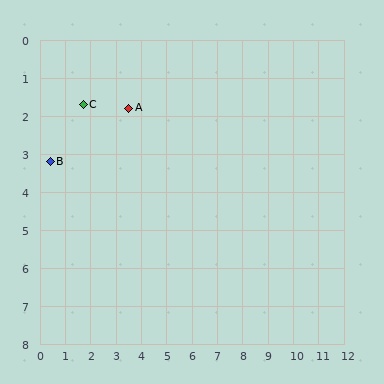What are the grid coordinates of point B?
Point B is at approximately (0.4, 3.2).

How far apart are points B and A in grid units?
Points B and A are about 3.4 grid units apart.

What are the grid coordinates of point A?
Point A is at approximately (3.5, 1.8).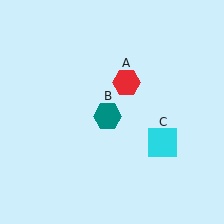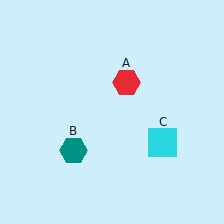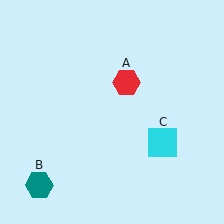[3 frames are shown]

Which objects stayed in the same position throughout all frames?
Red hexagon (object A) and cyan square (object C) remained stationary.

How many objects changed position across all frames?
1 object changed position: teal hexagon (object B).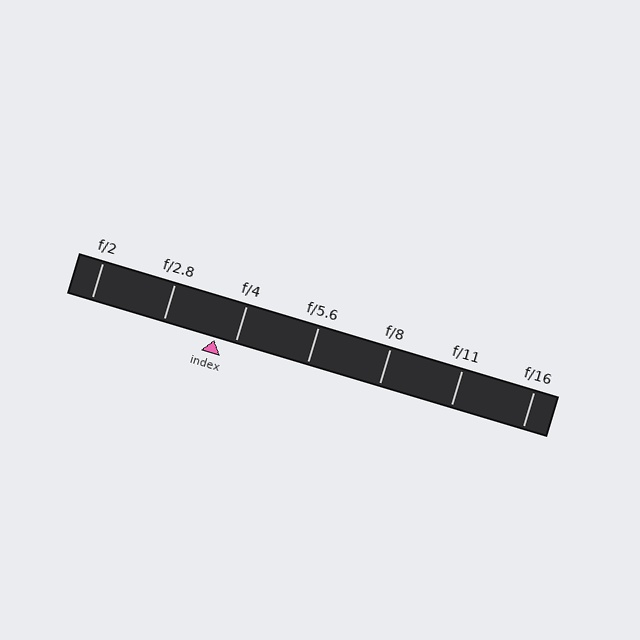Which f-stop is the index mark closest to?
The index mark is closest to f/4.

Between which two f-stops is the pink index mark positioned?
The index mark is between f/2.8 and f/4.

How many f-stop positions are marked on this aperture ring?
There are 7 f-stop positions marked.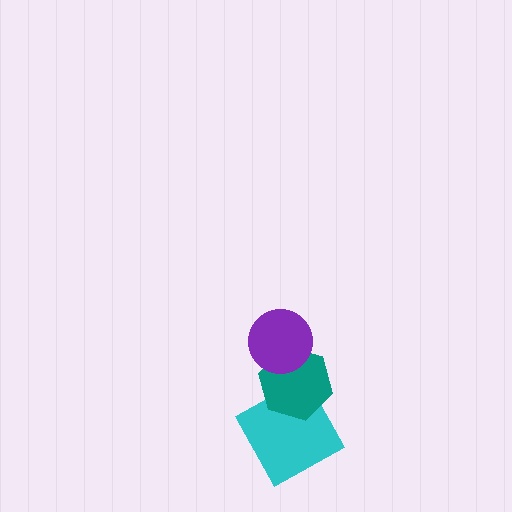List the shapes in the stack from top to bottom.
From top to bottom: the purple circle, the teal hexagon, the cyan square.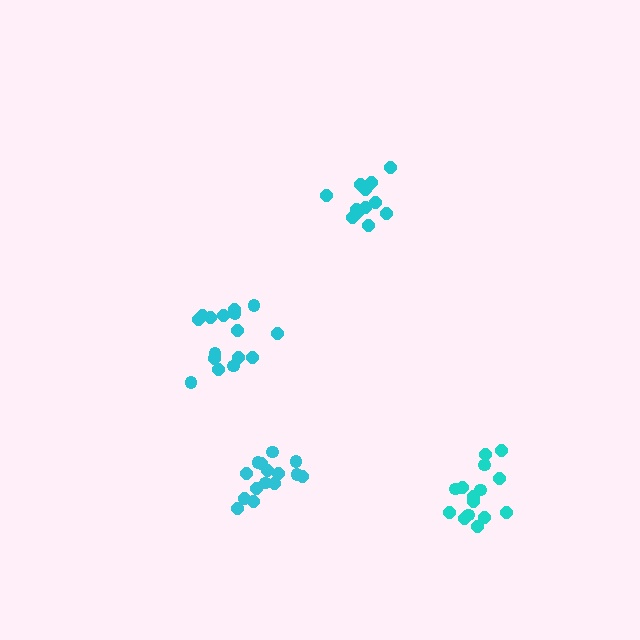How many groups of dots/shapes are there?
There are 4 groups.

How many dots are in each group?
Group 1: 13 dots, Group 2: 15 dots, Group 3: 15 dots, Group 4: 16 dots (59 total).